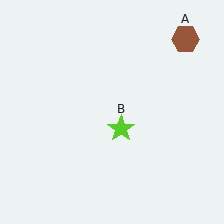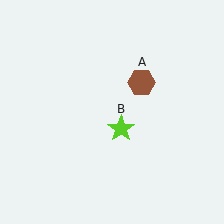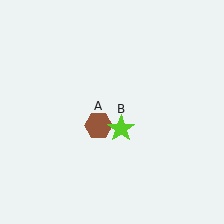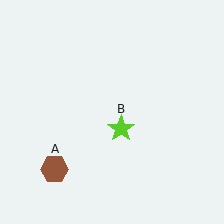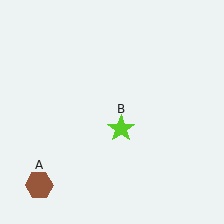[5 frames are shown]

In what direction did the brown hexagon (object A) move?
The brown hexagon (object A) moved down and to the left.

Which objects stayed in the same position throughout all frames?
Lime star (object B) remained stationary.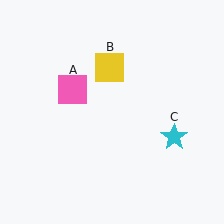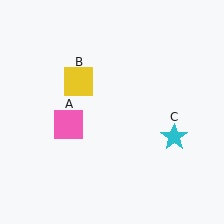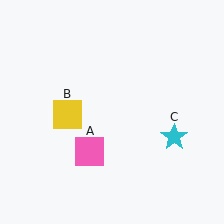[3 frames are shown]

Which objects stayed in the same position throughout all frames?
Cyan star (object C) remained stationary.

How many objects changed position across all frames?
2 objects changed position: pink square (object A), yellow square (object B).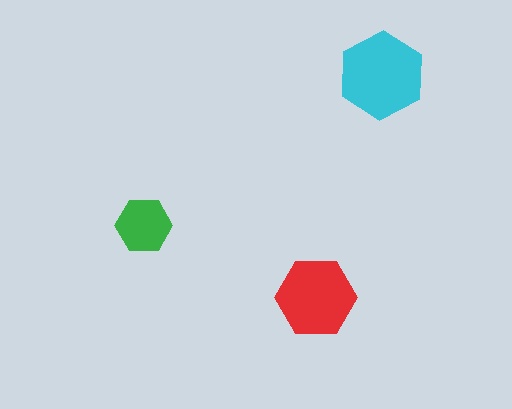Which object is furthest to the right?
The cyan hexagon is rightmost.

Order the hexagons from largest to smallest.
the cyan one, the red one, the green one.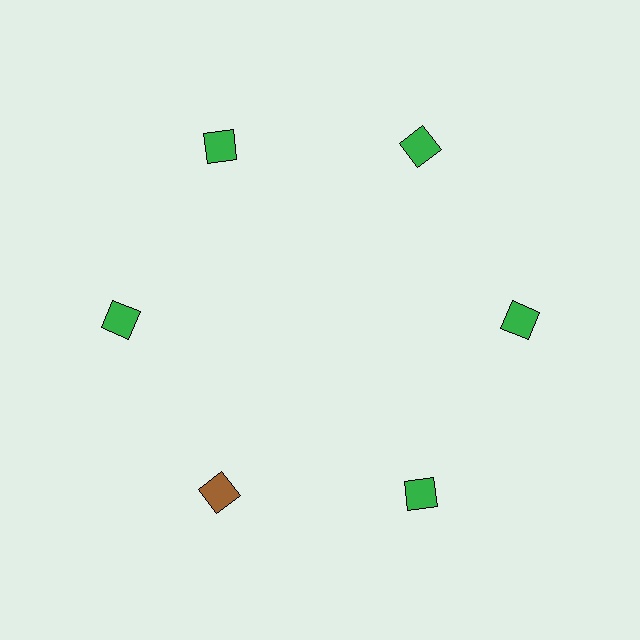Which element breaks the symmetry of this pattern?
The brown square at roughly the 7 o'clock position breaks the symmetry. All other shapes are green squares.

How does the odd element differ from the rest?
It has a different color: brown instead of green.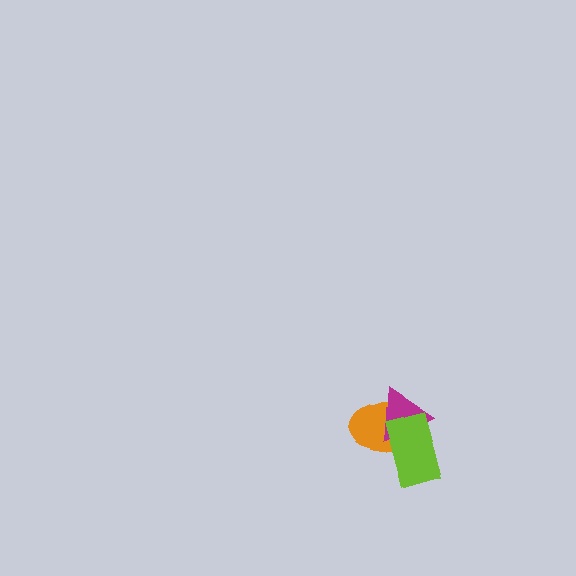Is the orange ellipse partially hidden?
Yes, it is partially covered by another shape.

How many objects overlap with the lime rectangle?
2 objects overlap with the lime rectangle.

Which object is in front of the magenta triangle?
The lime rectangle is in front of the magenta triangle.